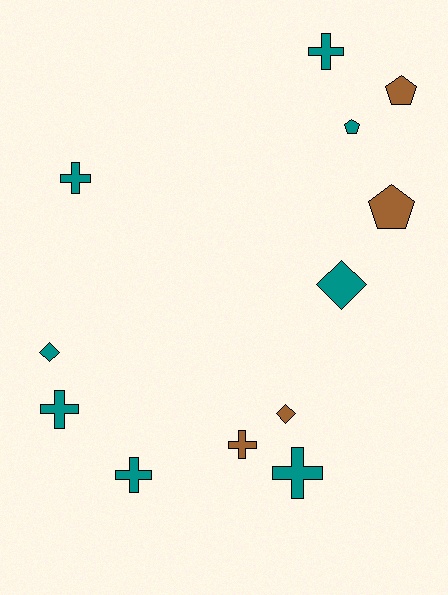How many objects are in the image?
There are 12 objects.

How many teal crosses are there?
There are 5 teal crosses.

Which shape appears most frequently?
Cross, with 6 objects.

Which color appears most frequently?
Teal, with 8 objects.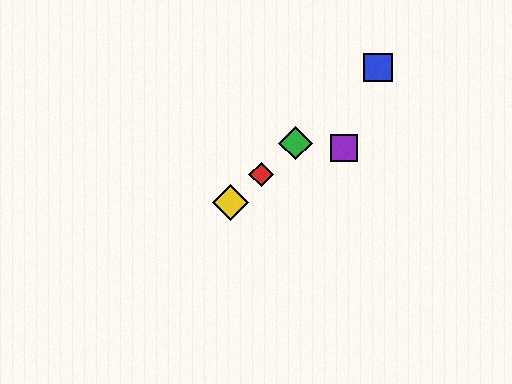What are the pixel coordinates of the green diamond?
The green diamond is at (295, 143).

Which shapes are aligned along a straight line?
The red diamond, the blue square, the green diamond, the yellow diamond are aligned along a straight line.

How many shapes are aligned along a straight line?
4 shapes (the red diamond, the blue square, the green diamond, the yellow diamond) are aligned along a straight line.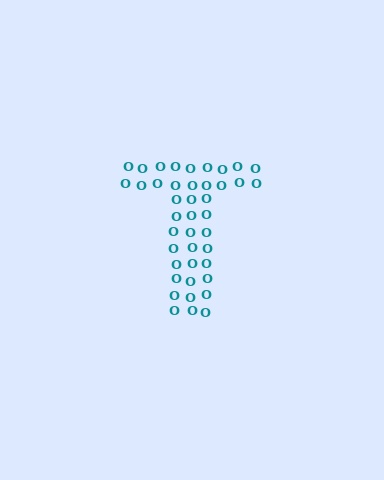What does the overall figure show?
The overall figure shows the letter T.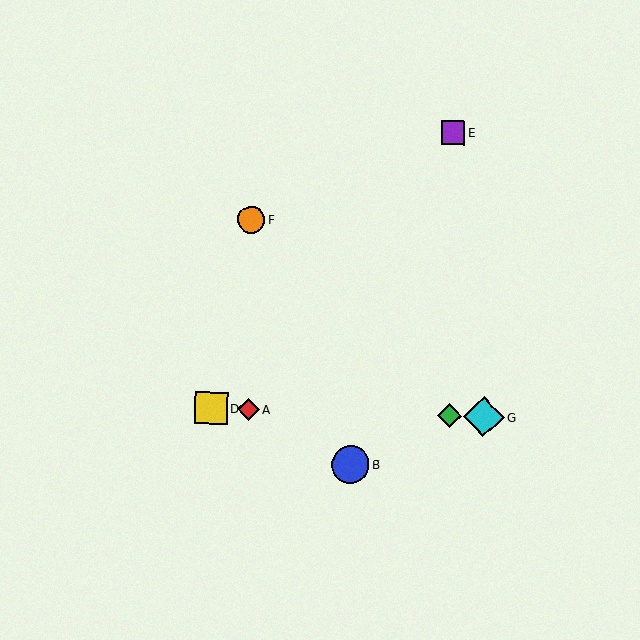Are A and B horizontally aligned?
No, A is at y≈409 and B is at y≈464.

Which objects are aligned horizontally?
Objects A, C, D, G are aligned horizontally.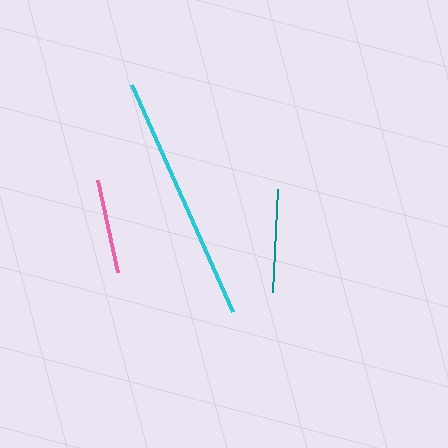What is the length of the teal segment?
The teal segment is approximately 104 pixels long.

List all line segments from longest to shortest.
From longest to shortest: cyan, teal, pink.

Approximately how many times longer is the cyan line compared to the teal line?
The cyan line is approximately 2.4 times the length of the teal line.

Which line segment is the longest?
The cyan line is the longest at approximately 248 pixels.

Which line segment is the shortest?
The pink line is the shortest at approximately 94 pixels.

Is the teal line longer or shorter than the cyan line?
The cyan line is longer than the teal line.